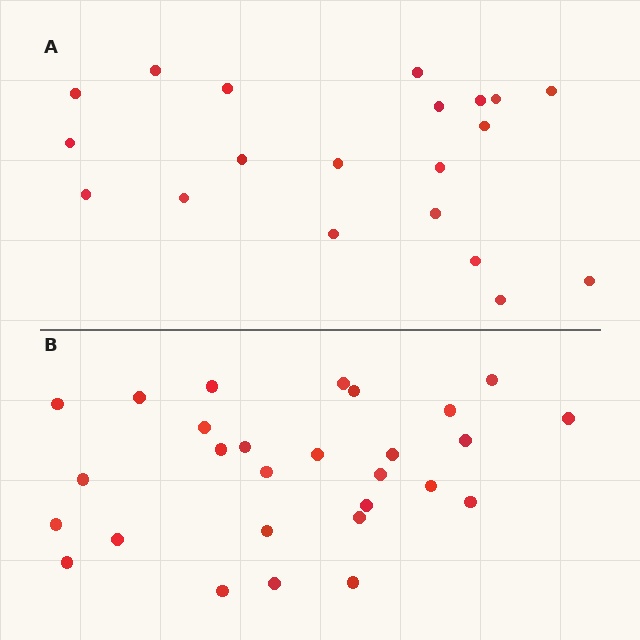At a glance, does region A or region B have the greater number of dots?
Region B (the bottom region) has more dots.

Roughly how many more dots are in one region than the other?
Region B has roughly 8 or so more dots than region A.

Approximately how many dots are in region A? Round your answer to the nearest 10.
About 20 dots.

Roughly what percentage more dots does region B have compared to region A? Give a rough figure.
About 40% more.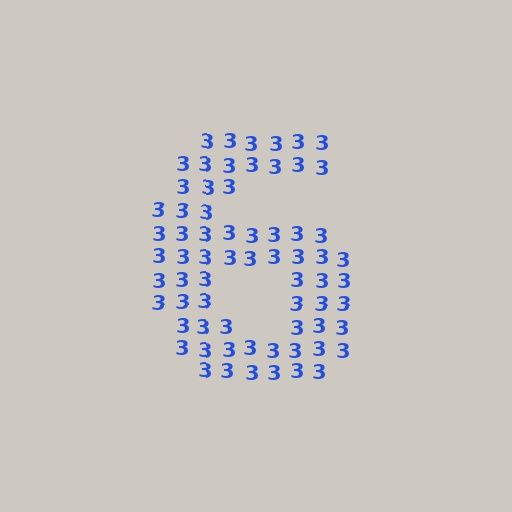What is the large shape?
The large shape is the digit 6.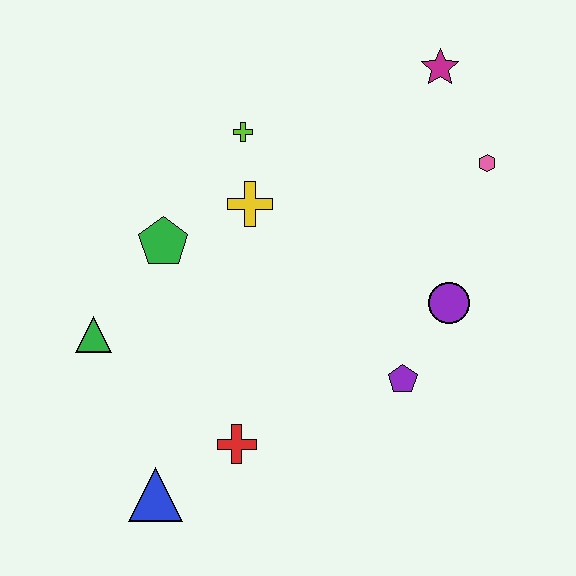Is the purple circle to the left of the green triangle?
No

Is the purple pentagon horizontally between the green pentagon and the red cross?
No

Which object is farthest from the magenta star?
The blue triangle is farthest from the magenta star.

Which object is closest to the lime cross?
The yellow cross is closest to the lime cross.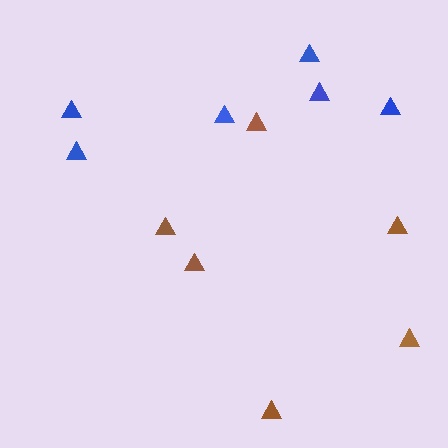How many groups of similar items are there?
There are 2 groups: one group of brown triangles (6) and one group of blue triangles (6).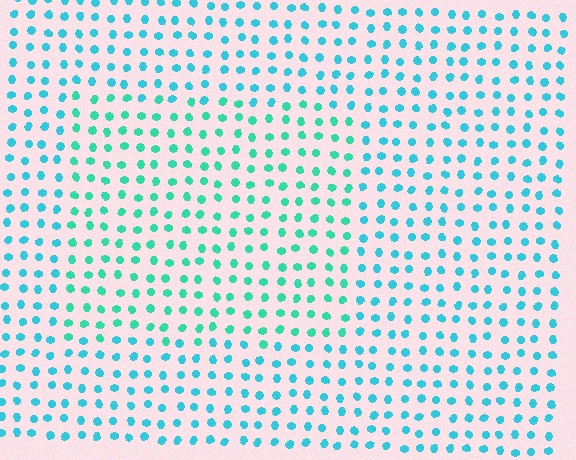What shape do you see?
I see a rectangle.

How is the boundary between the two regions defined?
The boundary is defined purely by a slight shift in hue (about 25 degrees). Spacing, size, and orientation are identical on both sides.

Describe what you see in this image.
The image is filled with small cyan elements in a uniform arrangement. A rectangle-shaped region is visible where the elements are tinted to a slightly different hue, forming a subtle color boundary.